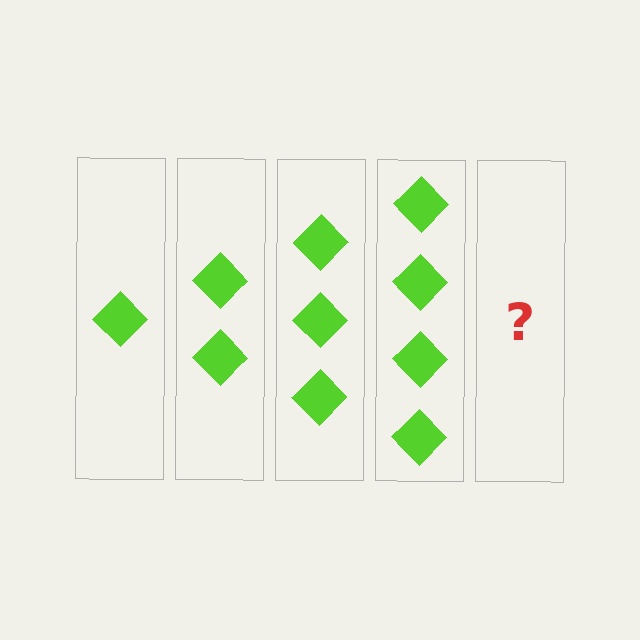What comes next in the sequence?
The next element should be 5 diamonds.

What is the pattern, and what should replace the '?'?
The pattern is that each step adds one more diamond. The '?' should be 5 diamonds.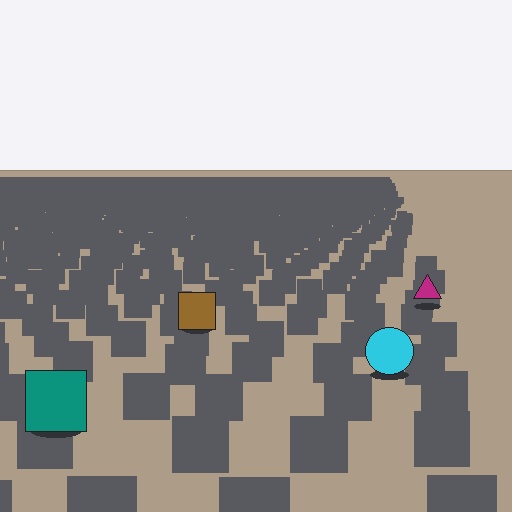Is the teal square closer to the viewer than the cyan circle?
Yes. The teal square is closer — you can tell from the texture gradient: the ground texture is coarser near it.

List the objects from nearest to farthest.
From nearest to farthest: the teal square, the cyan circle, the brown square, the magenta triangle.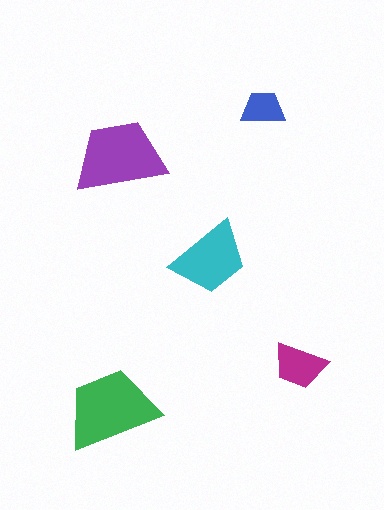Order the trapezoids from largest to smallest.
the green one, the purple one, the cyan one, the magenta one, the blue one.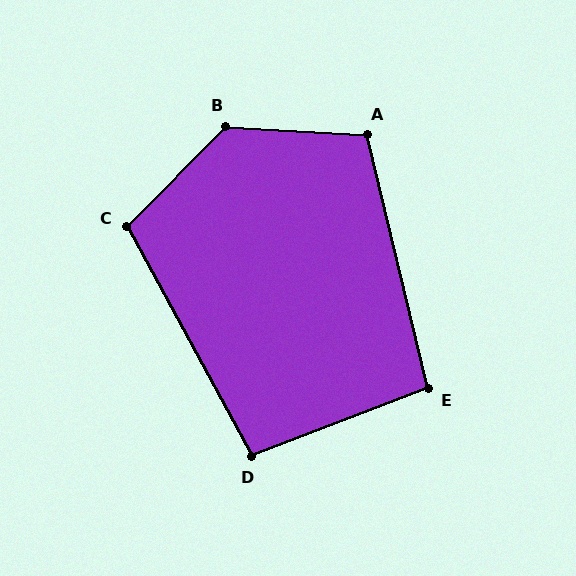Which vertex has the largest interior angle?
B, at approximately 132 degrees.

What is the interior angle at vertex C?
Approximately 107 degrees (obtuse).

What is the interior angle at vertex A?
Approximately 107 degrees (obtuse).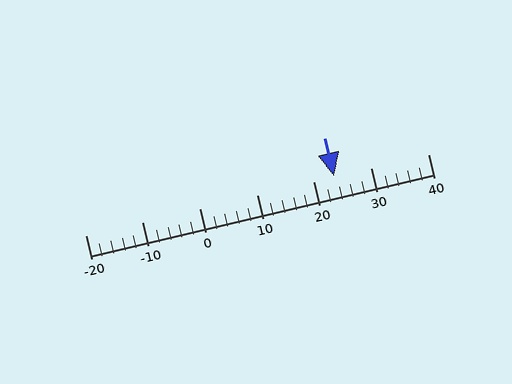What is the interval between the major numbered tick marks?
The major tick marks are spaced 10 units apart.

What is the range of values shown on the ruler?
The ruler shows values from -20 to 40.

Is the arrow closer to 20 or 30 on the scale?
The arrow is closer to 20.